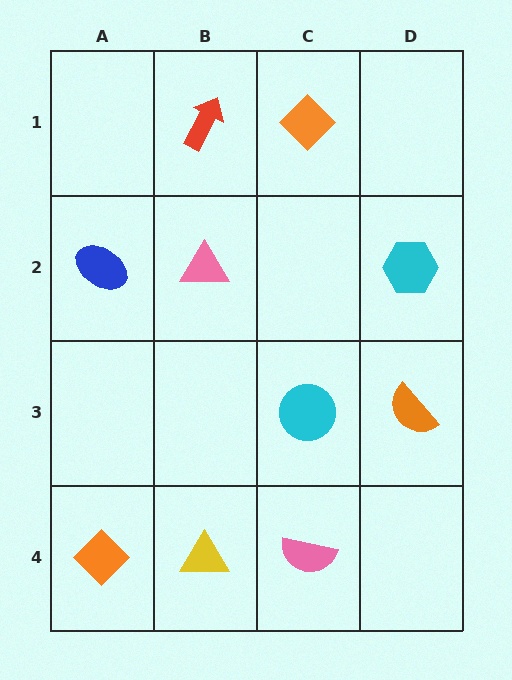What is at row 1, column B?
A red arrow.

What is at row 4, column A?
An orange diamond.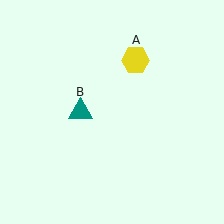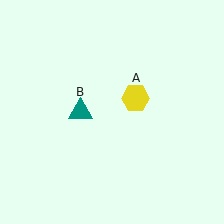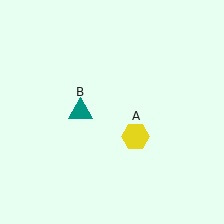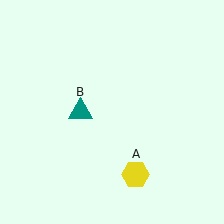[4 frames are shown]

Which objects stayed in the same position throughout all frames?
Teal triangle (object B) remained stationary.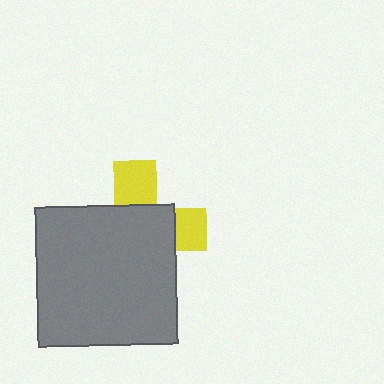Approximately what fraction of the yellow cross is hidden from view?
Roughly 69% of the yellow cross is hidden behind the gray square.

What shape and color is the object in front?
The object in front is a gray square.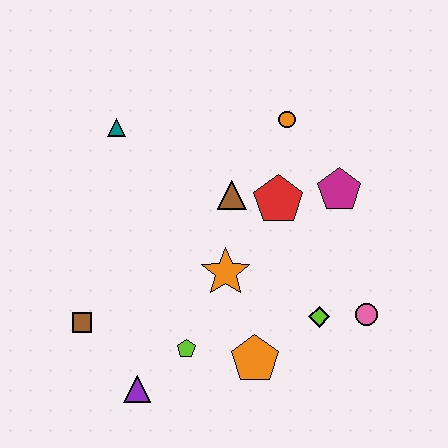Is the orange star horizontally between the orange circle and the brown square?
Yes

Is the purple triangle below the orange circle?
Yes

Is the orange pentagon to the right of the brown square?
Yes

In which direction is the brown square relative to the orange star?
The brown square is to the left of the orange star.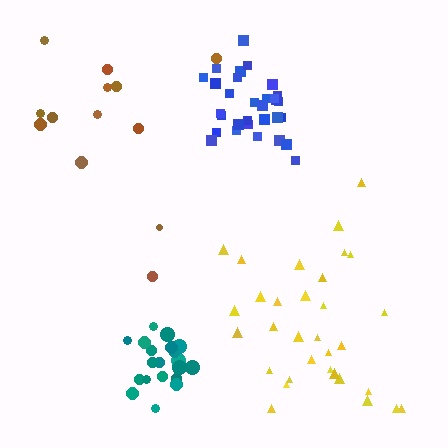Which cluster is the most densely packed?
Blue.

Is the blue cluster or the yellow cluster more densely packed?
Blue.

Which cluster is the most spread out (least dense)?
Brown.